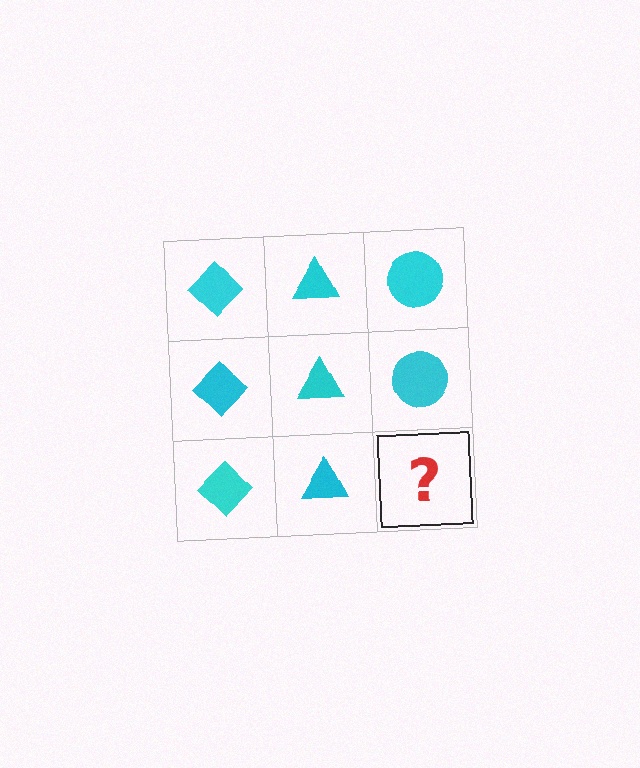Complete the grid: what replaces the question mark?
The question mark should be replaced with a cyan circle.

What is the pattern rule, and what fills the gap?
The rule is that each column has a consistent shape. The gap should be filled with a cyan circle.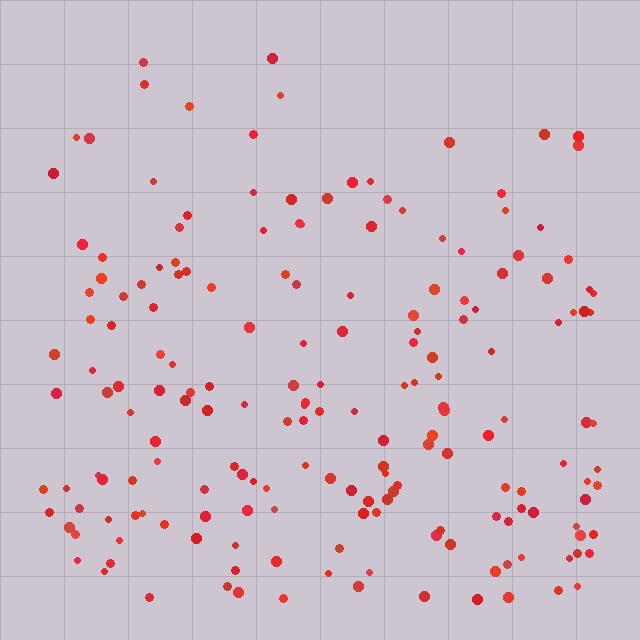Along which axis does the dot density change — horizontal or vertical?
Vertical.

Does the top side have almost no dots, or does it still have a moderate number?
Still a moderate number, just noticeably fewer than the bottom.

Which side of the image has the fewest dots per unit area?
The top.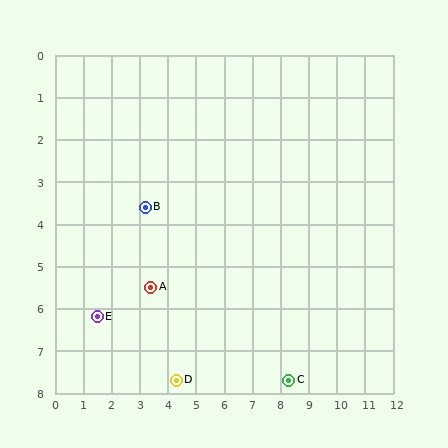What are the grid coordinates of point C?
Point C is at approximately (8.3, 7.7).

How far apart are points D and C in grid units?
Points D and C are about 4.0 grid units apart.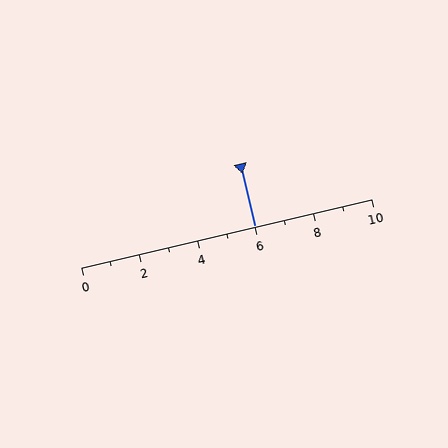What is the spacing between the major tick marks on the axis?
The major ticks are spaced 2 apart.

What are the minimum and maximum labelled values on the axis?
The axis runs from 0 to 10.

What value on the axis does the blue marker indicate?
The marker indicates approximately 6.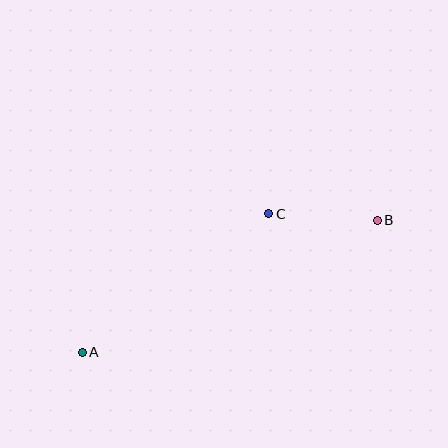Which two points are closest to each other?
Points B and C are closest to each other.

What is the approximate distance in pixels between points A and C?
The distance between A and C is approximately 233 pixels.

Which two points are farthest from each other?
Points A and B are farthest from each other.